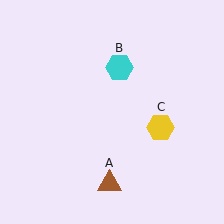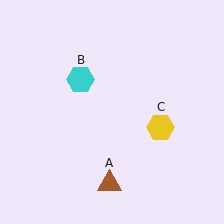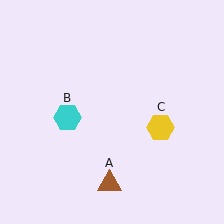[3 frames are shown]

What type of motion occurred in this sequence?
The cyan hexagon (object B) rotated counterclockwise around the center of the scene.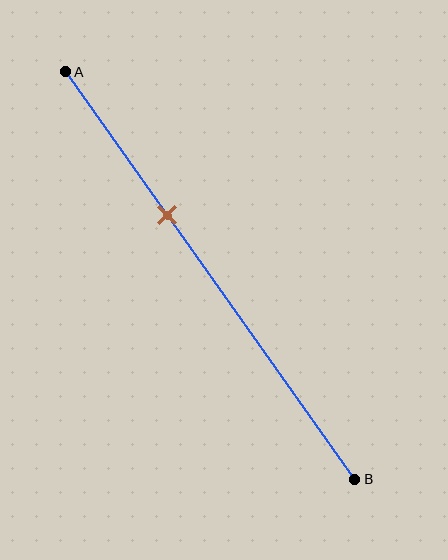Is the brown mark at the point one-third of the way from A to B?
Yes, the mark is approximately at the one-third point.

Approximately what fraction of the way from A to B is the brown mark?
The brown mark is approximately 35% of the way from A to B.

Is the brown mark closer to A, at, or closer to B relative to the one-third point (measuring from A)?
The brown mark is approximately at the one-third point of segment AB.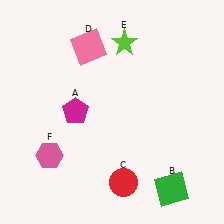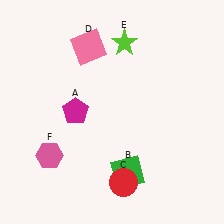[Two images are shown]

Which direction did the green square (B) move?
The green square (B) moved left.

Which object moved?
The green square (B) moved left.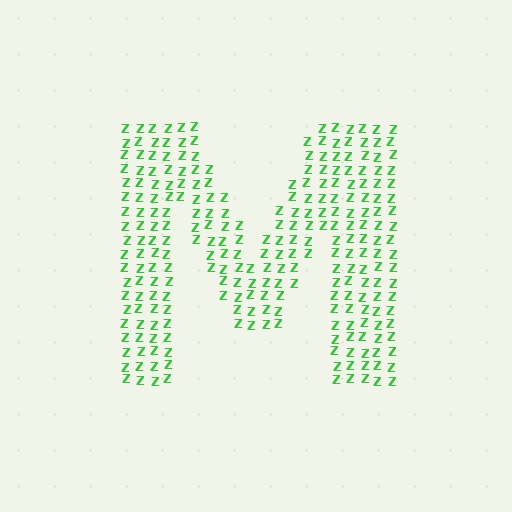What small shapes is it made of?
It is made of small letter Z's.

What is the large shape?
The large shape is the letter M.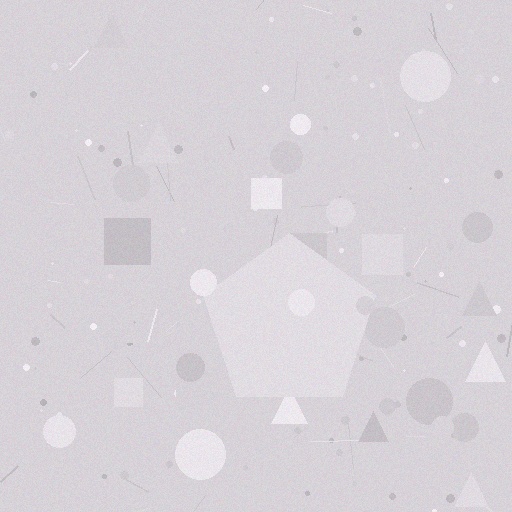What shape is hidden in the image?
A pentagon is hidden in the image.